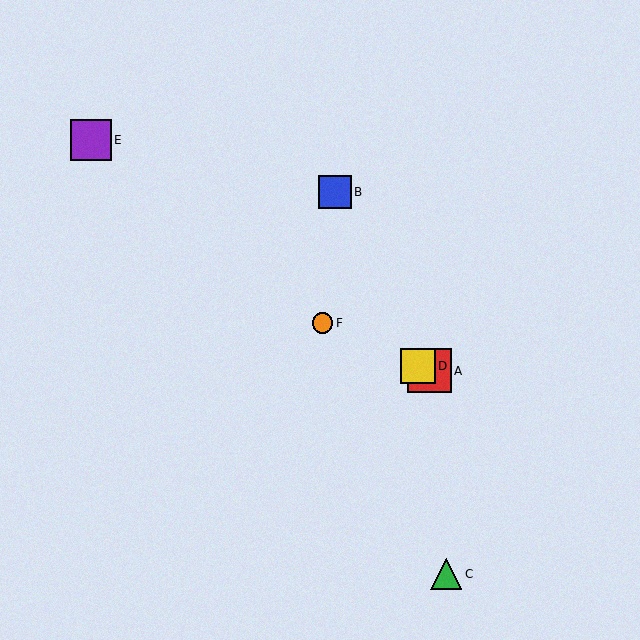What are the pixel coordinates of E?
Object E is at (91, 140).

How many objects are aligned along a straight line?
3 objects (A, D, F) are aligned along a straight line.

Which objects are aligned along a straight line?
Objects A, D, F are aligned along a straight line.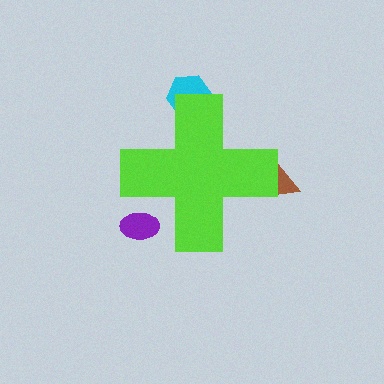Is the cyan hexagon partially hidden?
Yes, the cyan hexagon is partially hidden behind the lime cross.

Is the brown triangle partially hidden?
Yes, the brown triangle is partially hidden behind the lime cross.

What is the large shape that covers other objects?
A lime cross.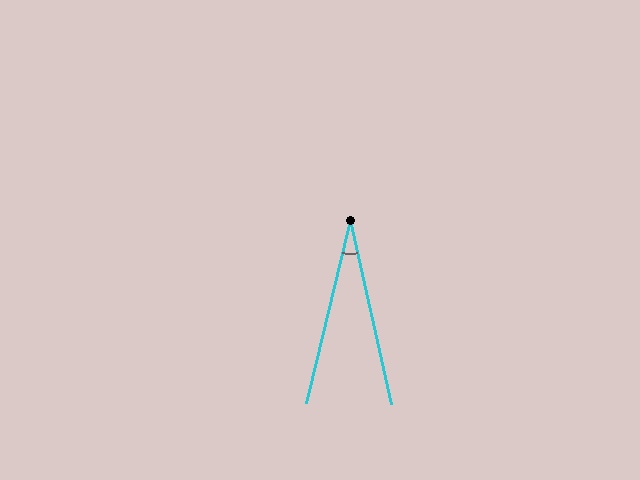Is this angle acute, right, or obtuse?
It is acute.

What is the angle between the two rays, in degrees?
Approximately 26 degrees.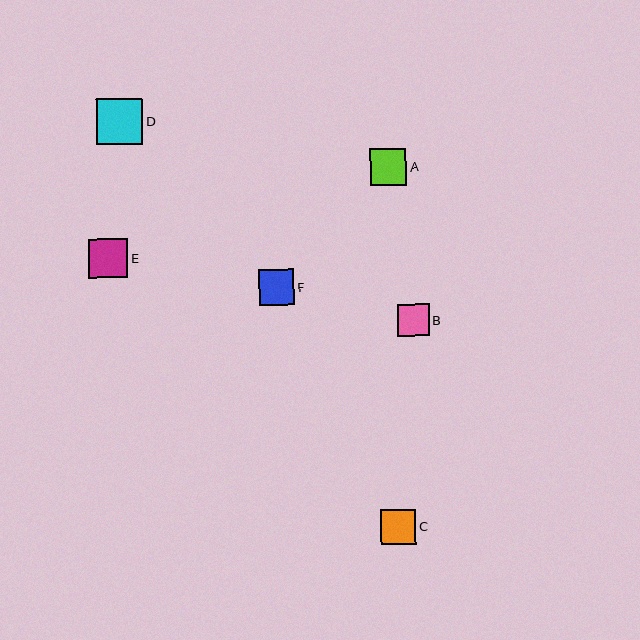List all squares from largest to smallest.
From largest to smallest: D, E, A, F, C, B.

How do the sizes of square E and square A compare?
Square E and square A are approximately the same size.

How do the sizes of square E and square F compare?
Square E and square F are approximately the same size.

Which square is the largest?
Square D is the largest with a size of approximately 46 pixels.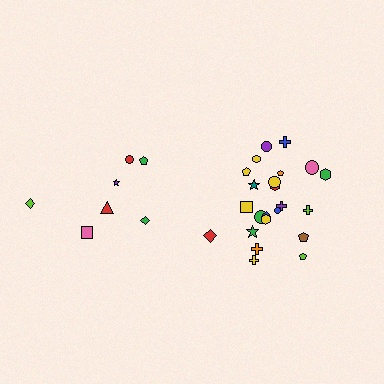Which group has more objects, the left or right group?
The right group.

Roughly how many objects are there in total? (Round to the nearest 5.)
Roughly 30 objects in total.